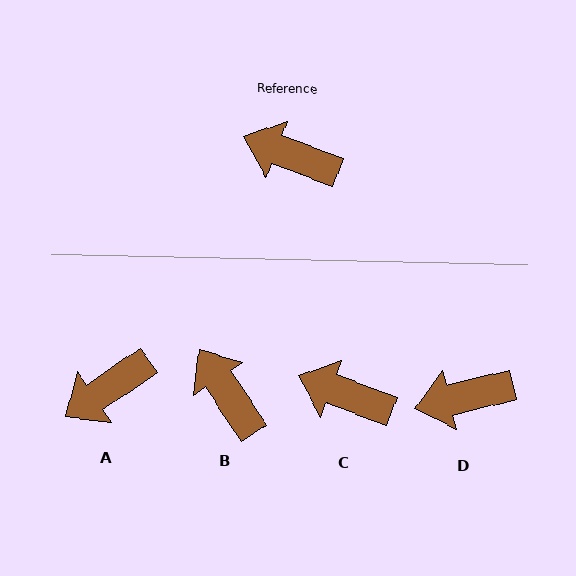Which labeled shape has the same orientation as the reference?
C.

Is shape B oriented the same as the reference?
No, it is off by about 36 degrees.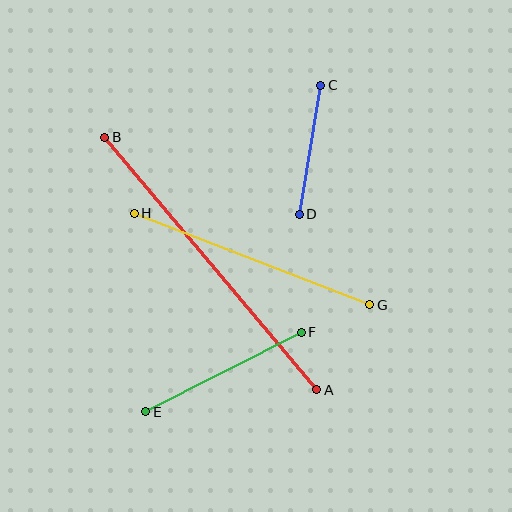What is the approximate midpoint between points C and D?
The midpoint is at approximately (310, 150) pixels.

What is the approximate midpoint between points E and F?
The midpoint is at approximately (224, 372) pixels.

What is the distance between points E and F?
The distance is approximately 175 pixels.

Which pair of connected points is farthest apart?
Points A and B are farthest apart.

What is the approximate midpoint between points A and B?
The midpoint is at approximately (211, 263) pixels.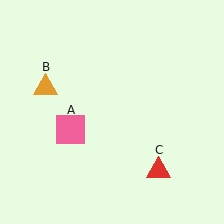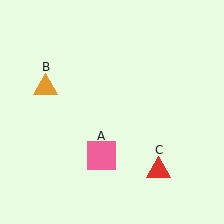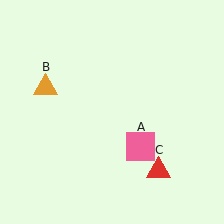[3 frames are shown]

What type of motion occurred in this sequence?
The pink square (object A) rotated counterclockwise around the center of the scene.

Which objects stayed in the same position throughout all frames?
Orange triangle (object B) and red triangle (object C) remained stationary.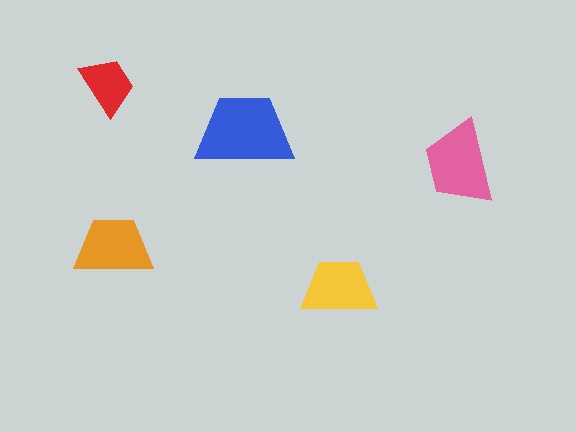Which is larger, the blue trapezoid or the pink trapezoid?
The blue one.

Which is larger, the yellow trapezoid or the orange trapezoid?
The orange one.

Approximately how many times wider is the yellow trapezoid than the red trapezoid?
About 1.5 times wider.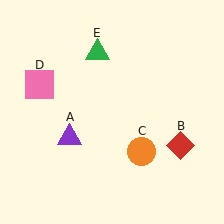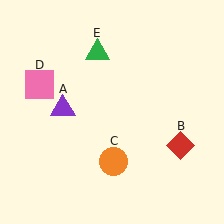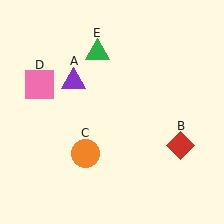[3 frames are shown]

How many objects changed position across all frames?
2 objects changed position: purple triangle (object A), orange circle (object C).